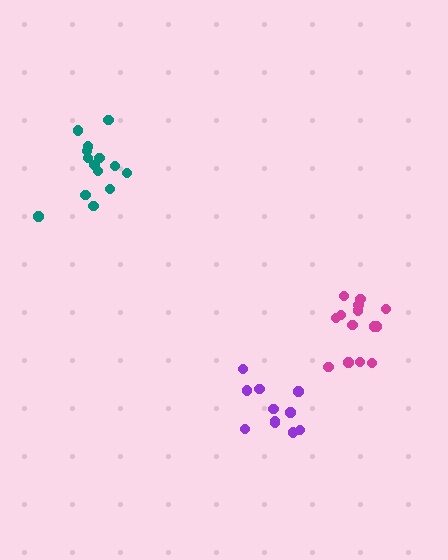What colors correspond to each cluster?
The clusters are colored: purple, teal, magenta.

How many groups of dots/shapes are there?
There are 3 groups.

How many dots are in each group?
Group 1: 11 dots, Group 2: 14 dots, Group 3: 14 dots (39 total).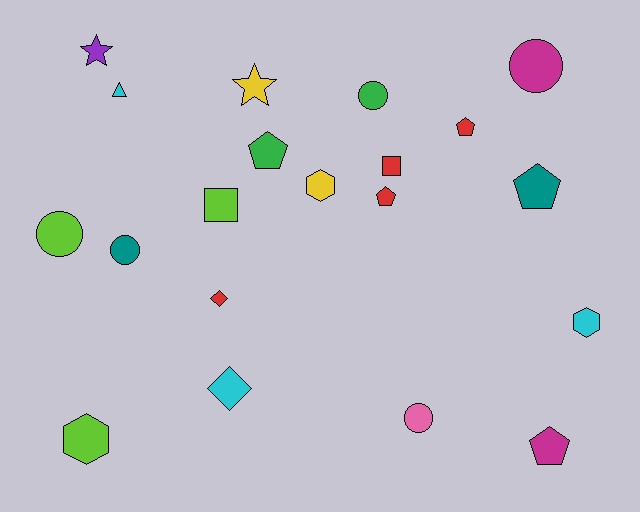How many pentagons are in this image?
There are 5 pentagons.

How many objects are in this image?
There are 20 objects.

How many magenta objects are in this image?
There are 2 magenta objects.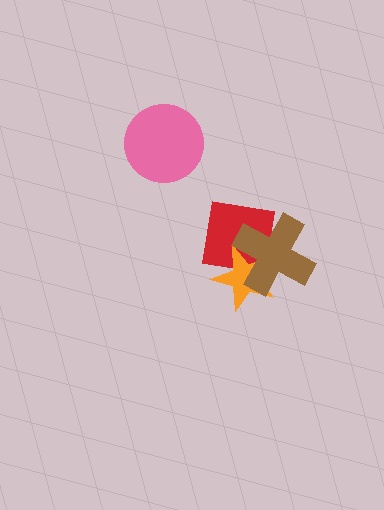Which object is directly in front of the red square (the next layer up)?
The orange star is directly in front of the red square.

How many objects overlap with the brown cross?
2 objects overlap with the brown cross.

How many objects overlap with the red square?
2 objects overlap with the red square.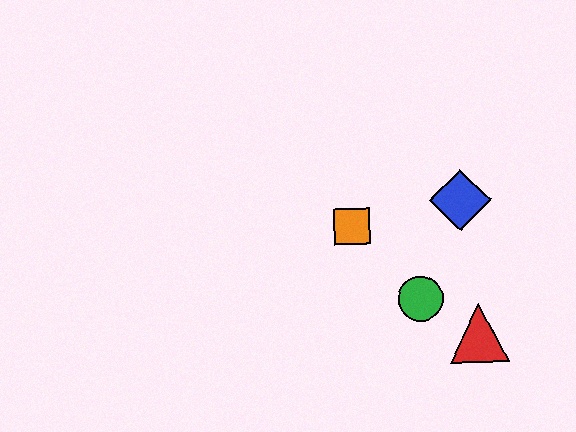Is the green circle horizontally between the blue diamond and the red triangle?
No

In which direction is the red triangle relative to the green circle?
The red triangle is to the right of the green circle.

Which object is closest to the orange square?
The green circle is closest to the orange square.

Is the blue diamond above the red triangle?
Yes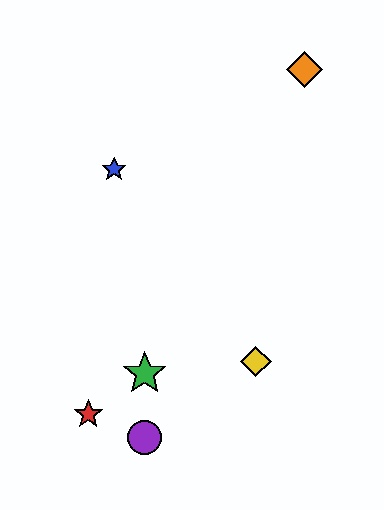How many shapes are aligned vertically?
2 shapes (the green star, the purple circle) are aligned vertically.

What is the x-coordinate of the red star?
The red star is at x≈88.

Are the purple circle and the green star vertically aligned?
Yes, both are at x≈145.